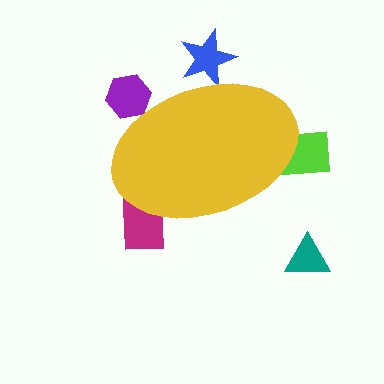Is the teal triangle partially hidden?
No, the teal triangle is fully visible.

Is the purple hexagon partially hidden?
Yes, the purple hexagon is partially hidden behind the yellow ellipse.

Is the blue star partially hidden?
Yes, the blue star is partially hidden behind the yellow ellipse.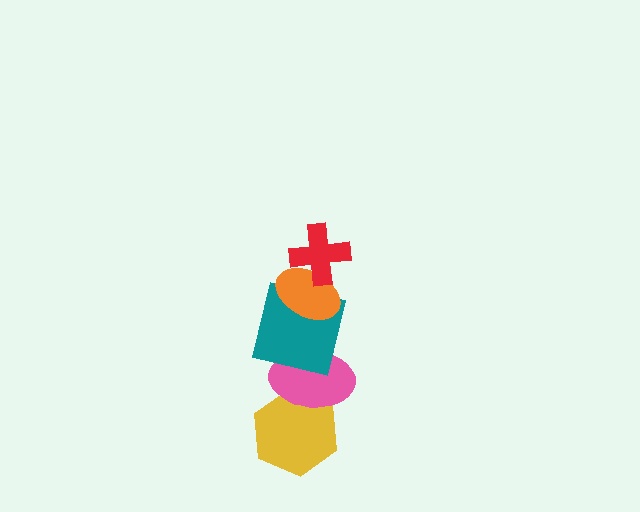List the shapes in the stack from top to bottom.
From top to bottom: the red cross, the orange ellipse, the teal square, the pink ellipse, the yellow hexagon.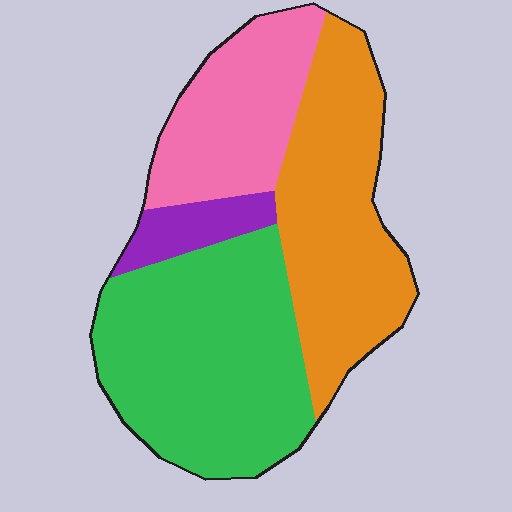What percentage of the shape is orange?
Orange covers around 30% of the shape.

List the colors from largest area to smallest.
From largest to smallest: green, orange, pink, purple.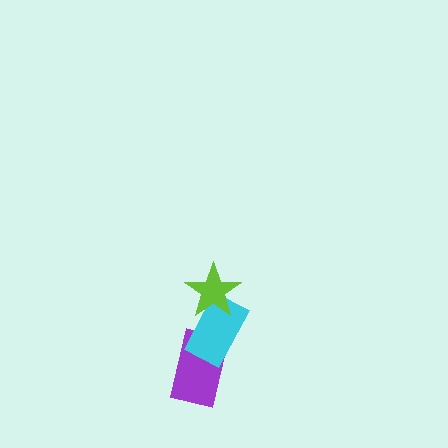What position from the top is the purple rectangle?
The purple rectangle is 3rd from the top.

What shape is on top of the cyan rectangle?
The lime star is on top of the cyan rectangle.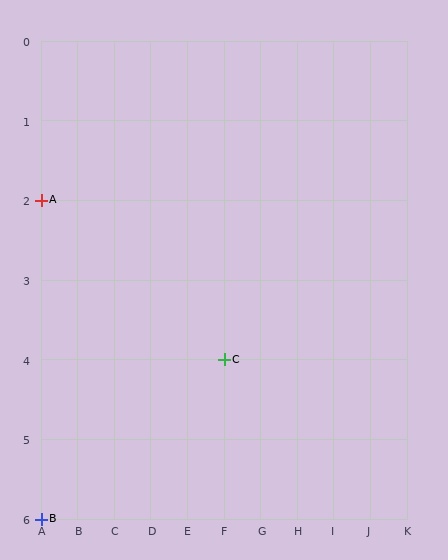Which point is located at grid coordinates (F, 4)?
Point C is at (F, 4).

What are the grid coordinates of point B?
Point B is at grid coordinates (A, 6).